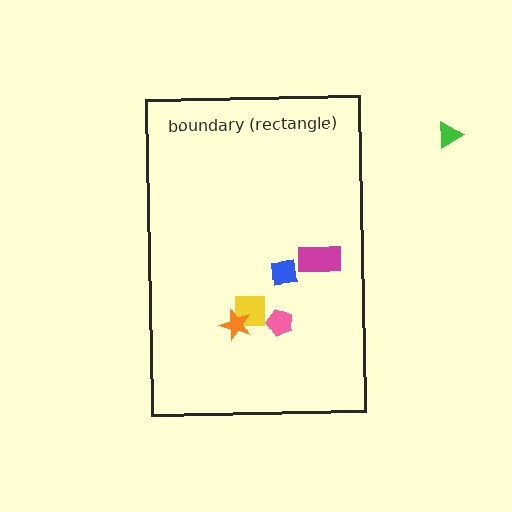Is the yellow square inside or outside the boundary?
Inside.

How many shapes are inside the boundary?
5 inside, 1 outside.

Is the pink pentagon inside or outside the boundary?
Inside.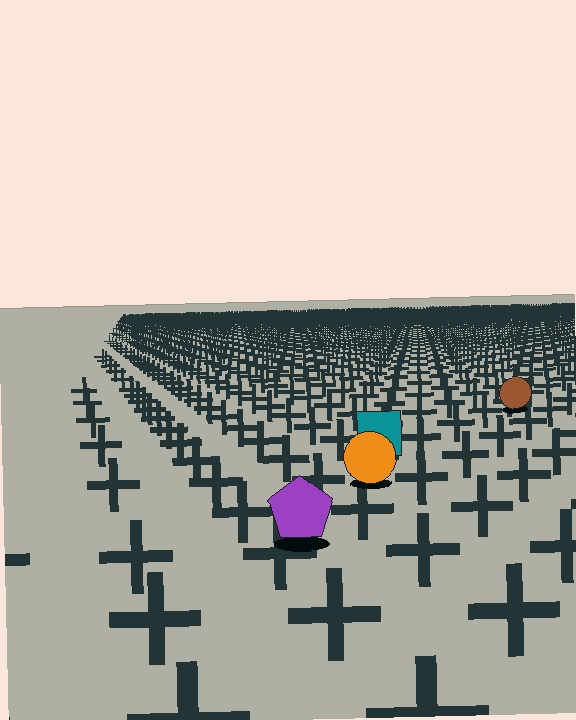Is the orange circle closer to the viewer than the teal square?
Yes. The orange circle is closer — you can tell from the texture gradient: the ground texture is coarser near it.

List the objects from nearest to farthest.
From nearest to farthest: the purple pentagon, the orange circle, the teal square, the brown circle.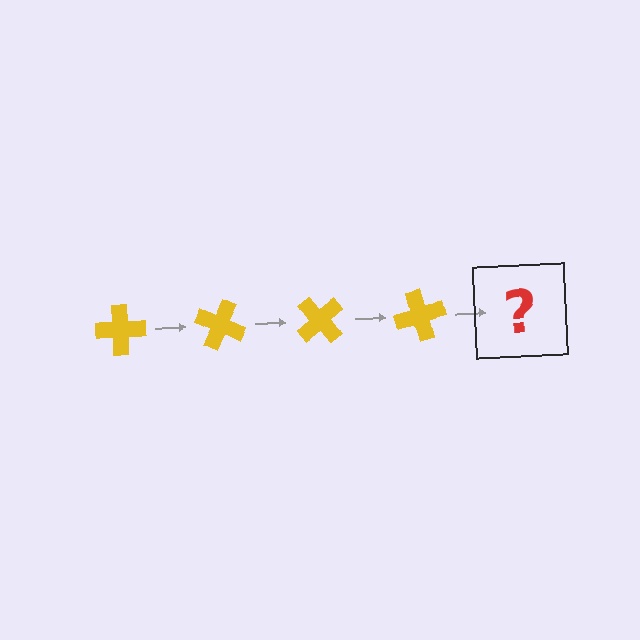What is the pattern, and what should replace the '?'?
The pattern is that the cross rotates 25 degrees each step. The '?' should be a yellow cross rotated 100 degrees.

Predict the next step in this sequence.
The next step is a yellow cross rotated 100 degrees.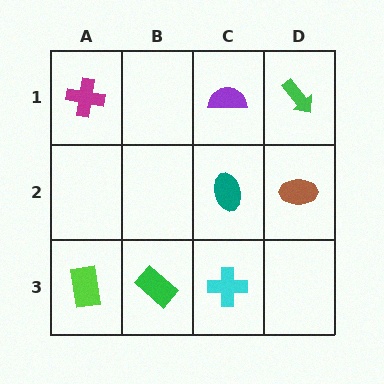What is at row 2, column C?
A teal ellipse.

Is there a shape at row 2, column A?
No, that cell is empty.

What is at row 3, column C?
A cyan cross.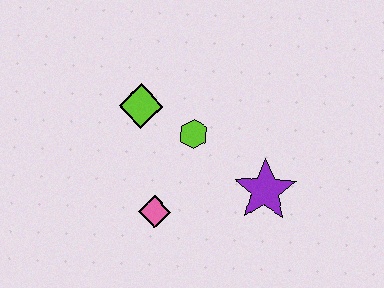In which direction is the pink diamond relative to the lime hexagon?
The pink diamond is below the lime hexagon.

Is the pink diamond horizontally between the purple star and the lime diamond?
Yes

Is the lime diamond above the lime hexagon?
Yes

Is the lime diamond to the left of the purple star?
Yes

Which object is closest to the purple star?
The lime hexagon is closest to the purple star.